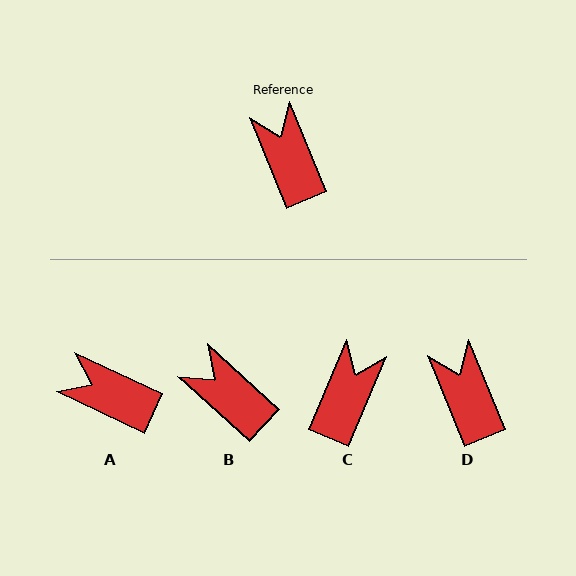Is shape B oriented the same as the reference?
No, it is off by about 25 degrees.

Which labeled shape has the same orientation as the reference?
D.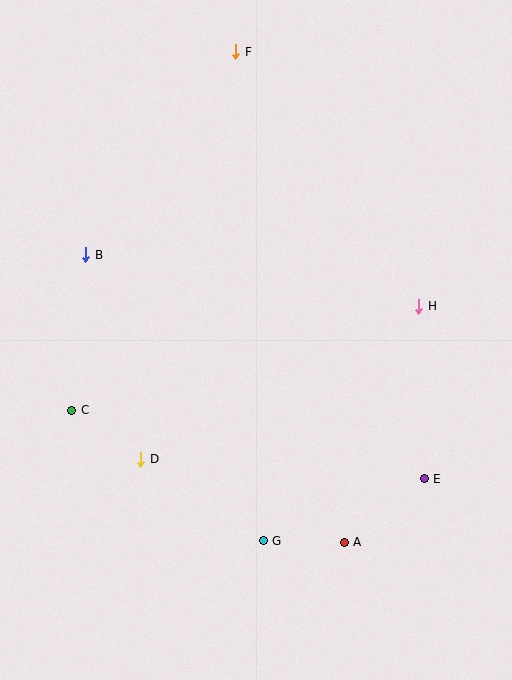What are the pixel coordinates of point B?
Point B is at (86, 255).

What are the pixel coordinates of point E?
Point E is at (424, 479).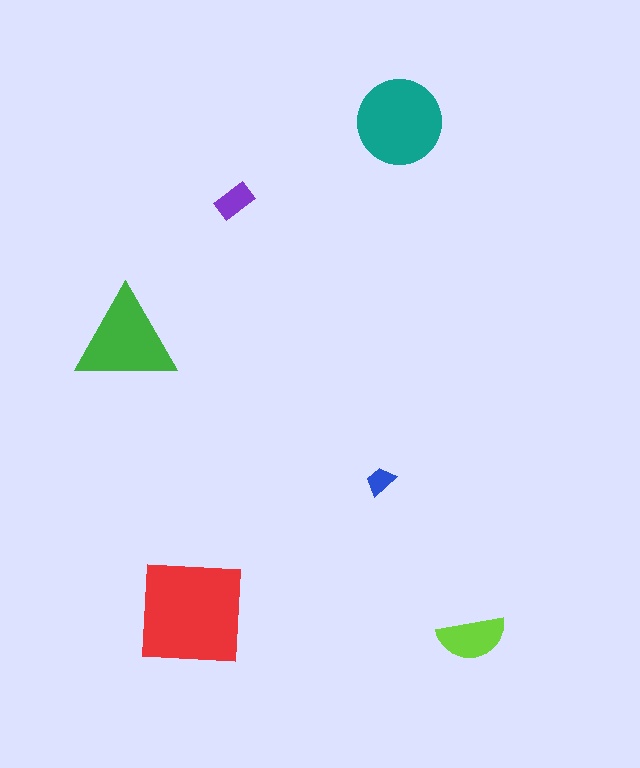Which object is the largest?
The red square.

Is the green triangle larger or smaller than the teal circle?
Smaller.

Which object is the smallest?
The blue trapezoid.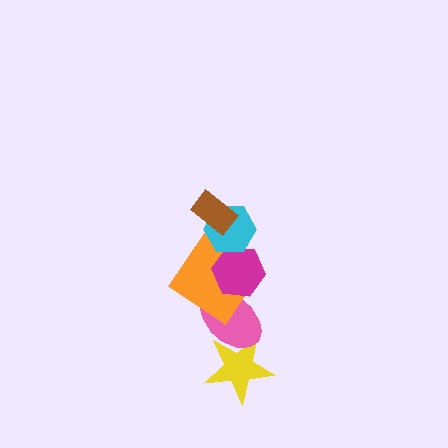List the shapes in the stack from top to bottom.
From top to bottom: the brown rectangle, the cyan hexagon, the magenta hexagon, the orange diamond, the pink ellipse, the yellow star.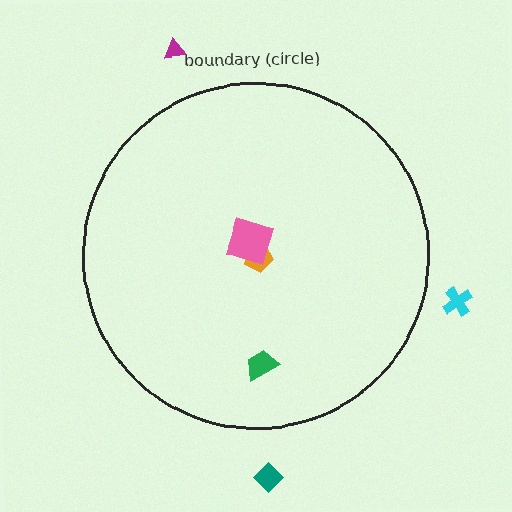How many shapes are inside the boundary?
3 inside, 3 outside.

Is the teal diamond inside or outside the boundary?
Outside.